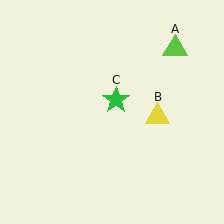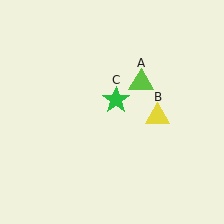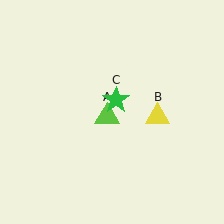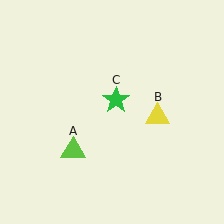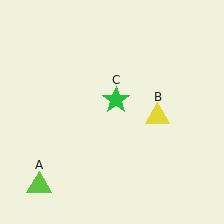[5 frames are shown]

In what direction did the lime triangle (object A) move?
The lime triangle (object A) moved down and to the left.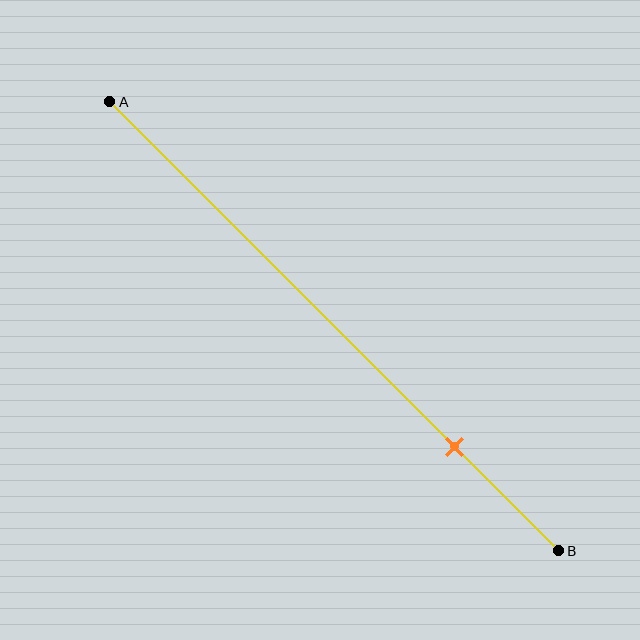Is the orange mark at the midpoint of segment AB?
No, the mark is at about 75% from A, not at the 50% midpoint.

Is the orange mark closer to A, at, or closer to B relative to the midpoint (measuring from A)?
The orange mark is closer to point B than the midpoint of segment AB.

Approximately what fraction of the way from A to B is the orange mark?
The orange mark is approximately 75% of the way from A to B.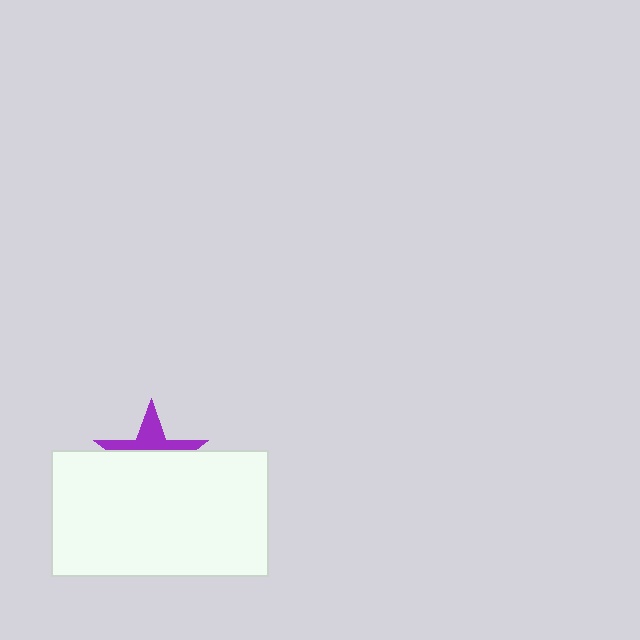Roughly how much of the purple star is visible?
A small part of it is visible (roughly 38%).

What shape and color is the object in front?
The object in front is a white rectangle.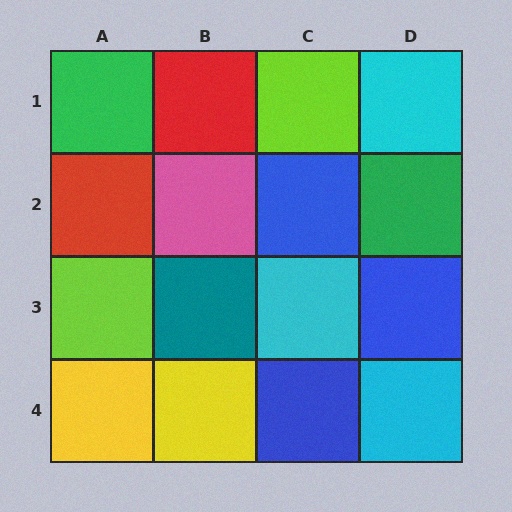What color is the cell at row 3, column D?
Blue.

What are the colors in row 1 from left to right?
Green, red, lime, cyan.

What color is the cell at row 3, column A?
Lime.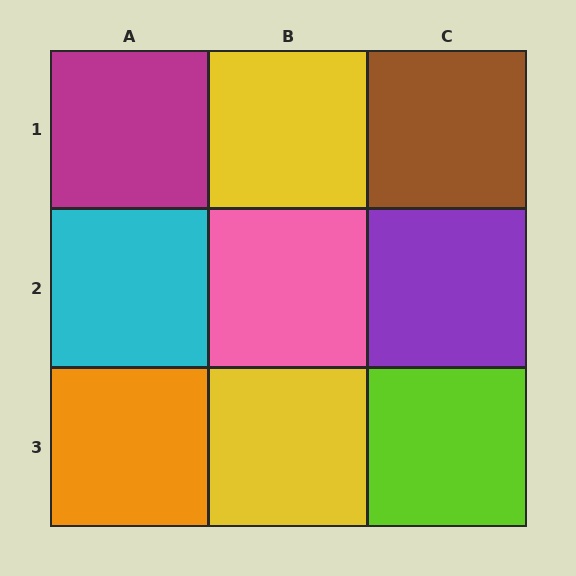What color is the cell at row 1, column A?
Magenta.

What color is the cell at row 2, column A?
Cyan.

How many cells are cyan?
1 cell is cyan.